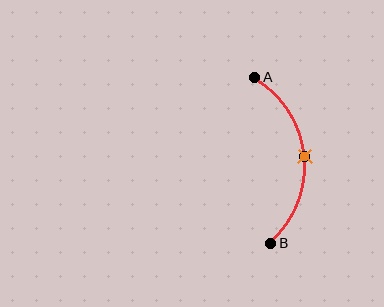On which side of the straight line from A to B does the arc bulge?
The arc bulges to the right of the straight line connecting A and B.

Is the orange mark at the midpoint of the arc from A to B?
Yes. The orange mark lies on the arc at equal arc-length from both A and B — it is the arc midpoint.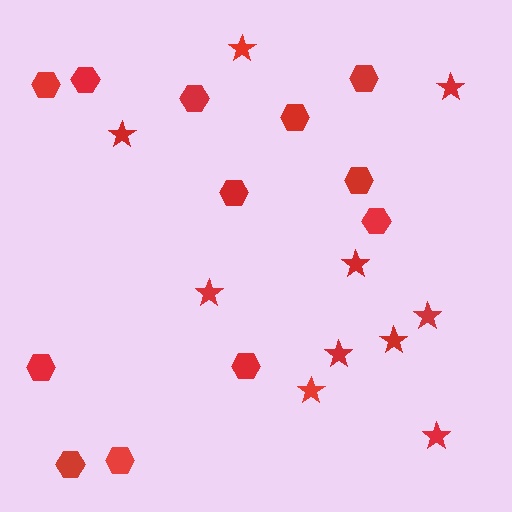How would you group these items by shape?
There are 2 groups: one group of stars (10) and one group of hexagons (12).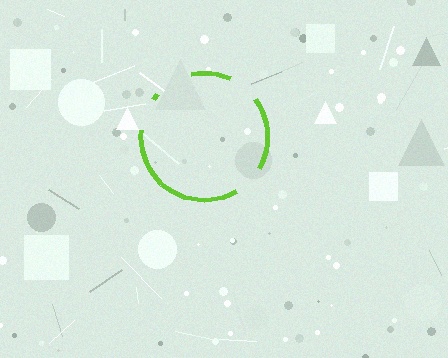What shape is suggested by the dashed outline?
The dashed outline suggests a circle.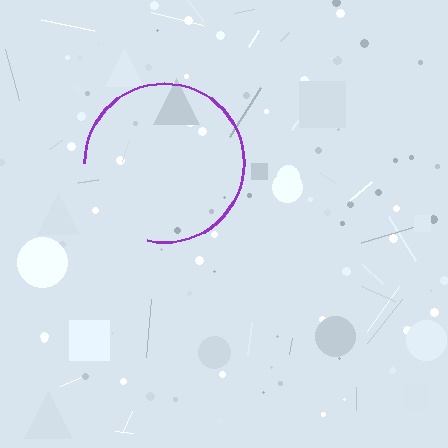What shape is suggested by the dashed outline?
The dashed outline suggests a circle.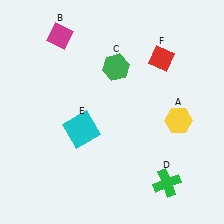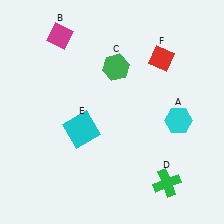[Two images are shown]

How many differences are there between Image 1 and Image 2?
There is 1 difference between the two images.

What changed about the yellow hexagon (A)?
In Image 1, A is yellow. In Image 2, it changed to cyan.